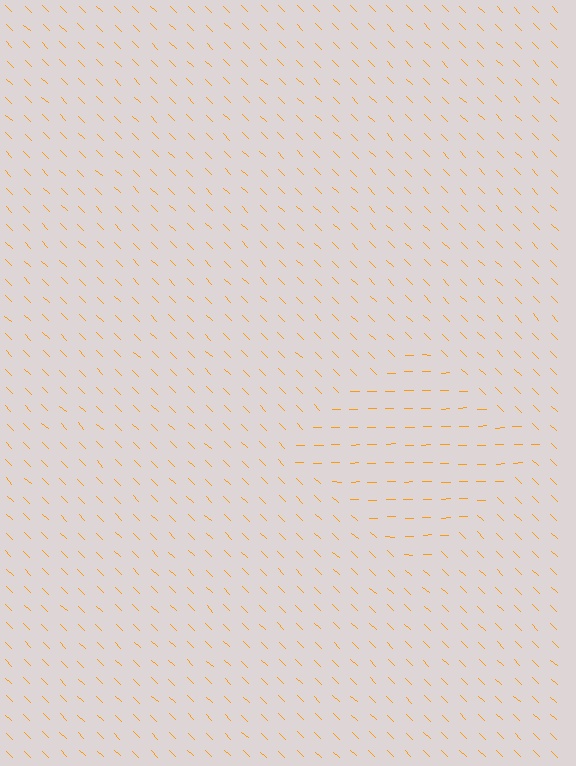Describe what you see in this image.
The image is filled with small orange line segments. A diamond region in the image has lines oriented differently from the surrounding lines, creating a visible texture boundary.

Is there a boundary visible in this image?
Yes, there is a texture boundary formed by a change in line orientation.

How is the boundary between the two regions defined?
The boundary is defined purely by a change in line orientation (approximately 45 degrees difference). All lines are the same color and thickness.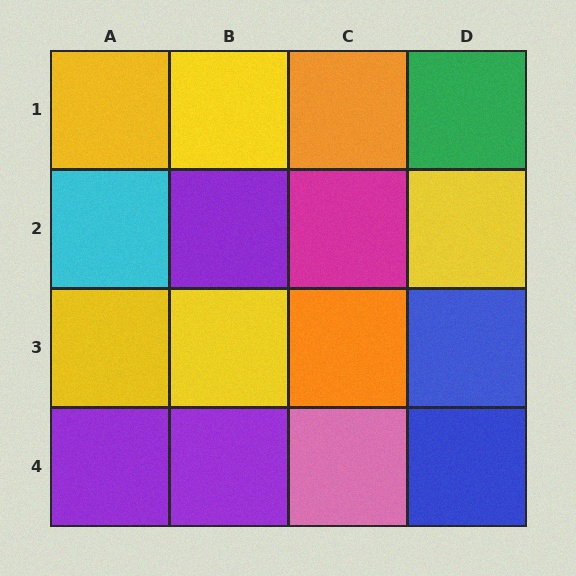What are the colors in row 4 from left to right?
Purple, purple, pink, blue.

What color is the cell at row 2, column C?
Magenta.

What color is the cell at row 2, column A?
Cyan.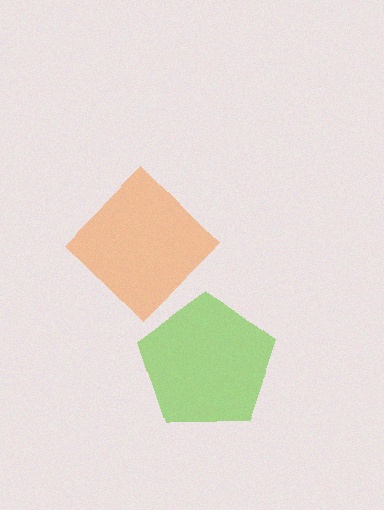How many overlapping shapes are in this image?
There are 2 overlapping shapes in the image.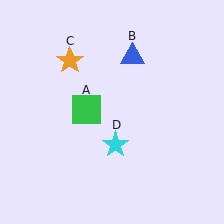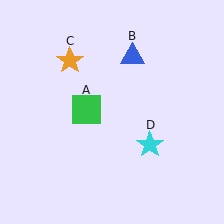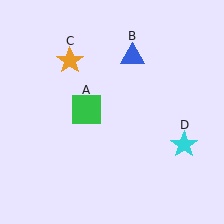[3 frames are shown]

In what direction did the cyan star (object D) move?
The cyan star (object D) moved right.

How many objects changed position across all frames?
1 object changed position: cyan star (object D).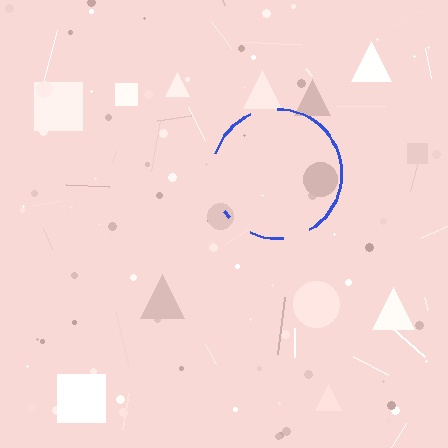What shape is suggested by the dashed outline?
The dashed outline suggests a circle.